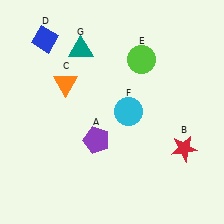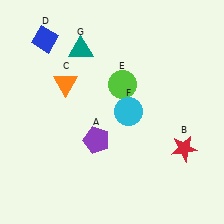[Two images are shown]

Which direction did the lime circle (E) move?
The lime circle (E) moved down.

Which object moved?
The lime circle (E) moved down.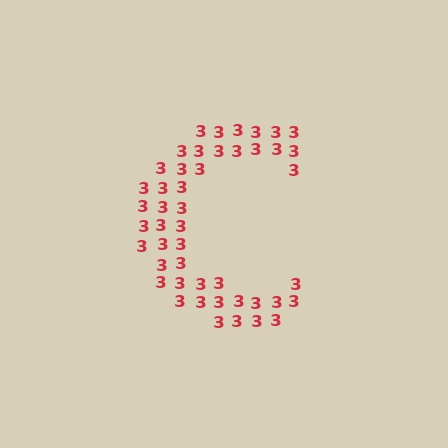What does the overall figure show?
The overall figure shows the letter C.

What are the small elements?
The small elements are digit 3's.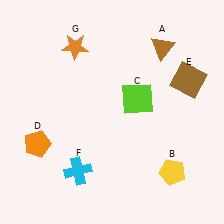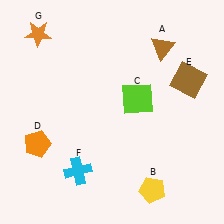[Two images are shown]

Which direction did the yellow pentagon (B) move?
The yellow pentagon (B) moved left.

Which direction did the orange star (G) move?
The orange star (G) moved left.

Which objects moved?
The objects that moved are: the yellow pentagon (B), the orange star (G).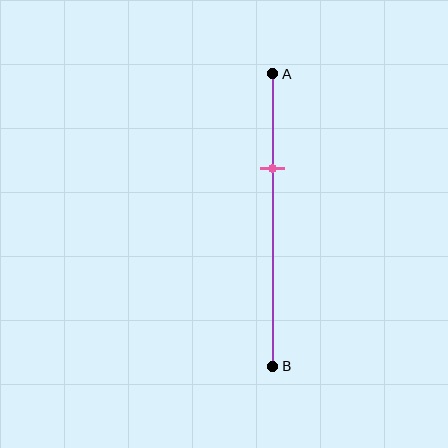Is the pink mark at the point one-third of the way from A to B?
Yes, the mark is approximately at the one-third point.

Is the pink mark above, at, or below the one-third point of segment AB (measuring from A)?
The pink mark is approximately at the one-third point of segment AB.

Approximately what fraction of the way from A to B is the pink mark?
The pink mark is approximately 30% of the way from A to B.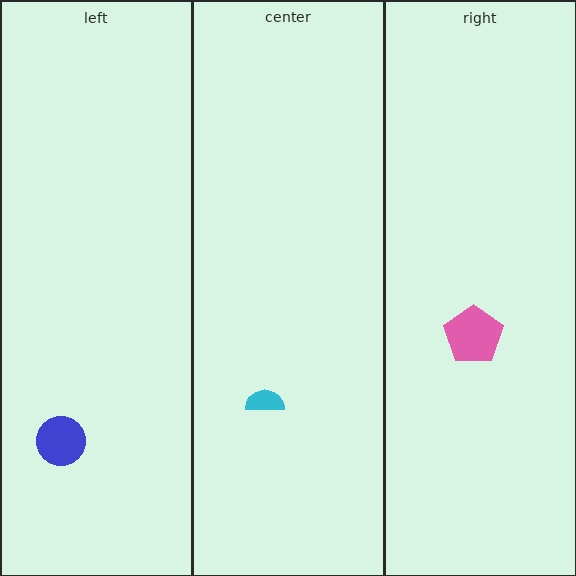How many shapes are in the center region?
1.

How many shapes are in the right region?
1.